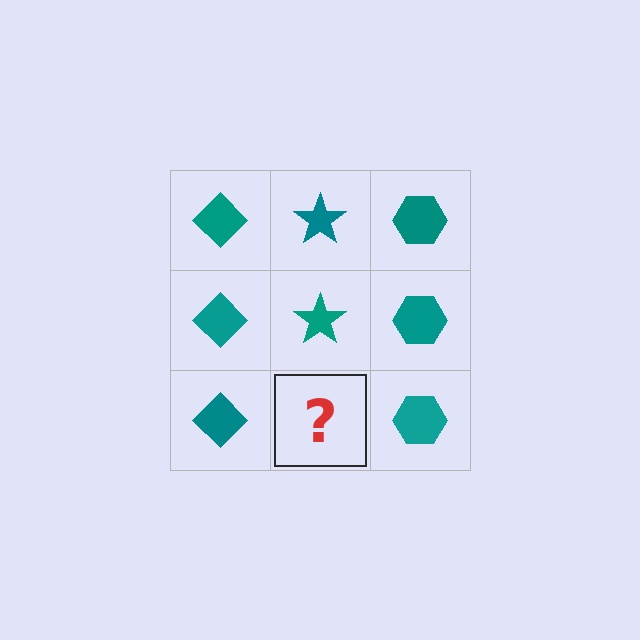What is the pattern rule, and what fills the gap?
The rule is that each column has a consistent shape. The gap should be filled with a teal star.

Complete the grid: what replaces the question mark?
The question mark should be replaced with a teal star.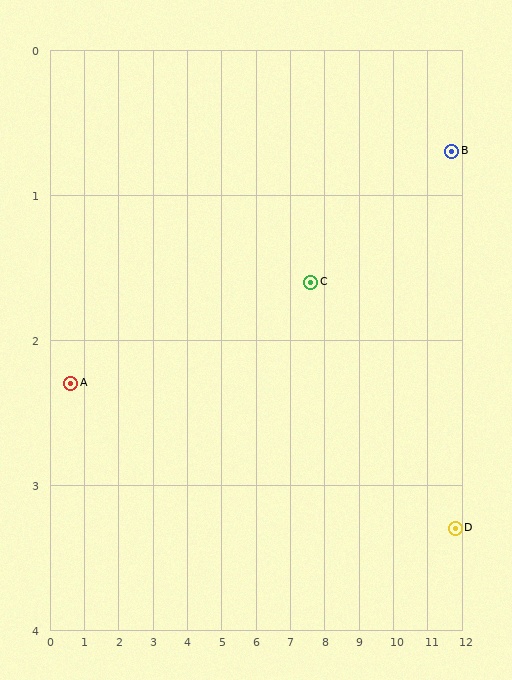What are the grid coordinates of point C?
Point C is at approximately (7.6, 1.6).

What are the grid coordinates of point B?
Point B is at approximately (11.7, 0.7).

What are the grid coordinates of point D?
Point D is at approximately (11.8, 3.3).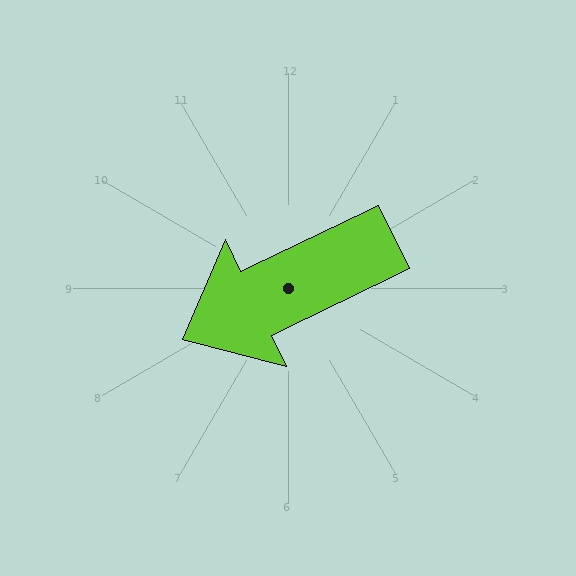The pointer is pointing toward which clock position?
Roughly 8 o'clock.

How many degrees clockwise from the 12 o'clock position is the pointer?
Approximately 244 degrees.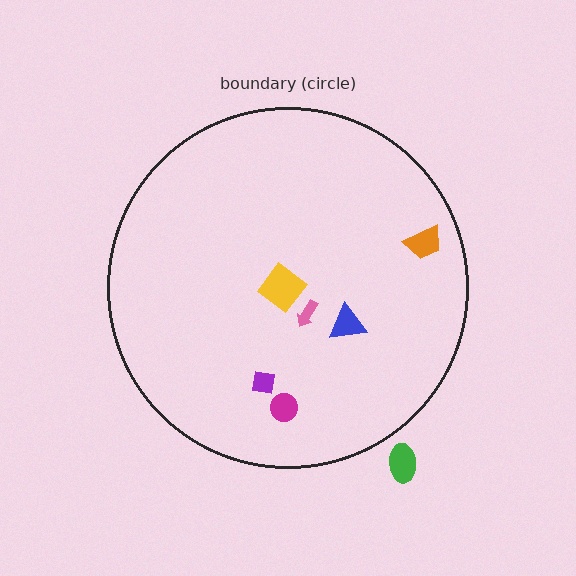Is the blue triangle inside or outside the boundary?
Inside.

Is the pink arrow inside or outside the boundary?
Inside.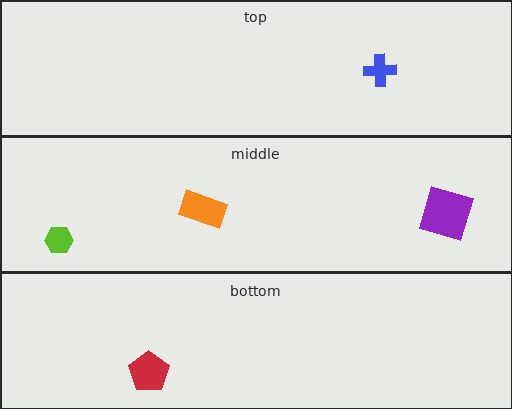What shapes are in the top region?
The blue cross.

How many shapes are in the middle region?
3.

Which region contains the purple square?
The middle region.